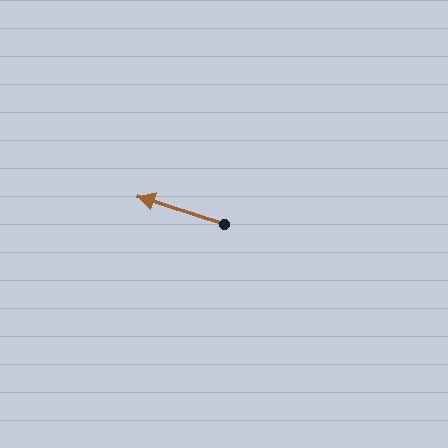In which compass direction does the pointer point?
West.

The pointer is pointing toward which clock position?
Roughly 10 o'clock.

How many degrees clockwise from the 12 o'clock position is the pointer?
Approximately 288 degrees.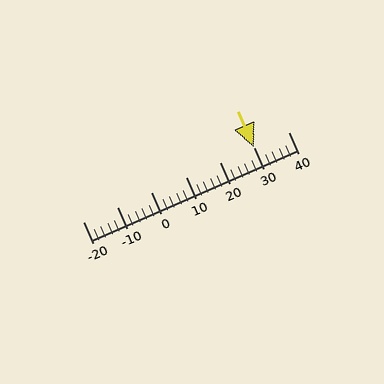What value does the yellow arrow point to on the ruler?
The yellow arrow points to approximately 30.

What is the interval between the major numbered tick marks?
The major tick marks are spaced 10 units apart.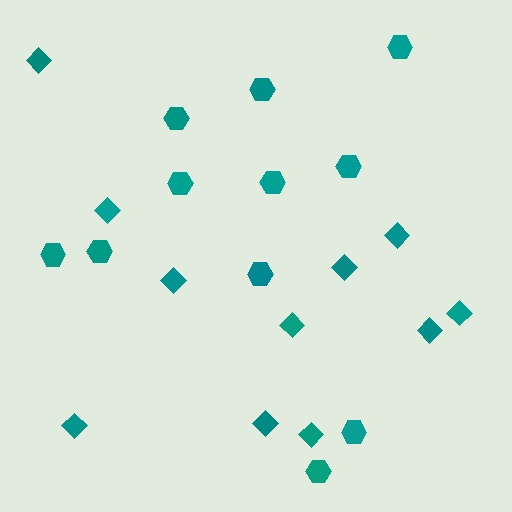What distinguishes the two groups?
There are 2 groups: one group of diamonds (11) and one group of hexagons (11).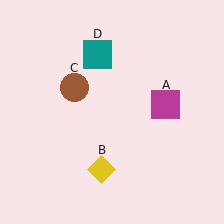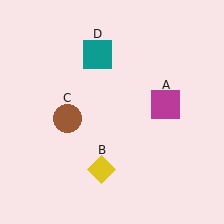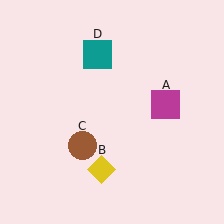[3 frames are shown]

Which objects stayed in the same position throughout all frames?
Magenta square (object A) and yellow diamond (object B) and teal square (object D) remained stationary.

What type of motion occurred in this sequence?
The brown circle (object C) rotated counterclockwise around the center of the scene.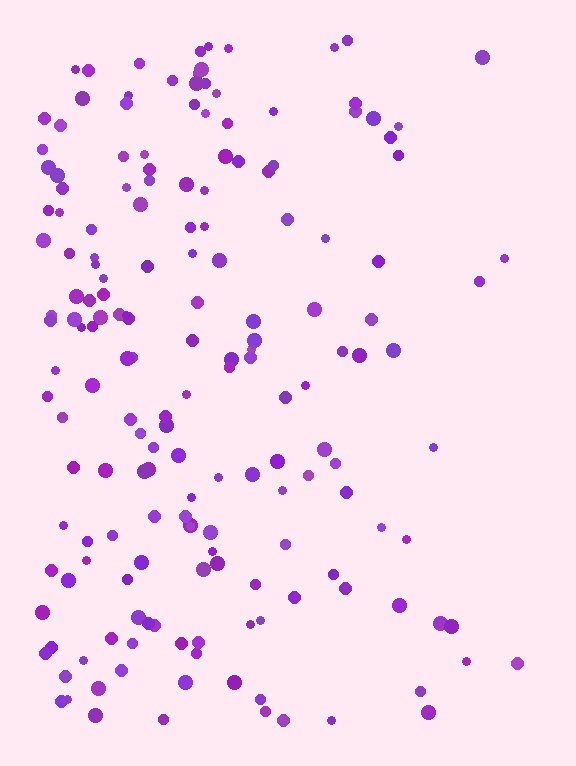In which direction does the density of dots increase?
From right to left, with the left side densest.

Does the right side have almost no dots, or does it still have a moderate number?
Still a moderate number, just noticeably fewer than the left.